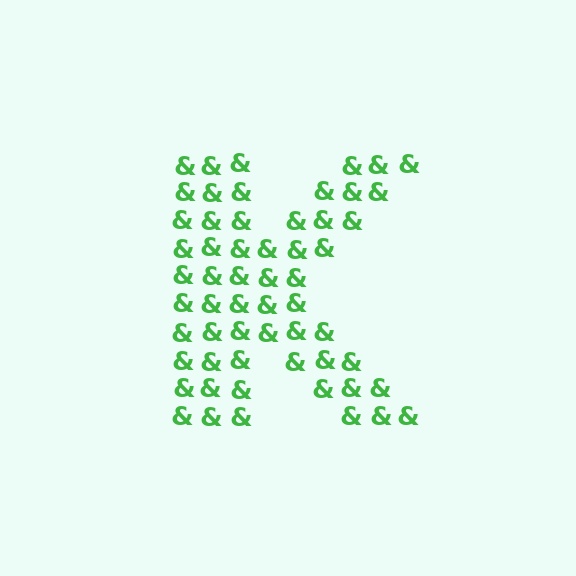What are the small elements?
The small elements are ampersands.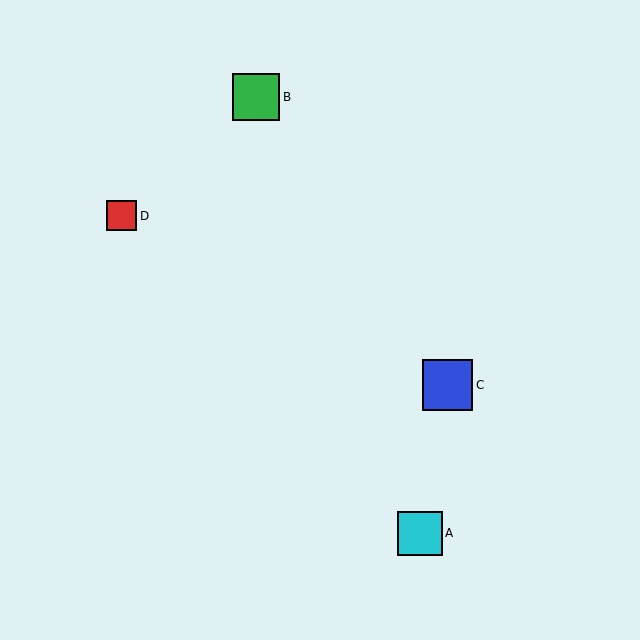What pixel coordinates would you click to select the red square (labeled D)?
Click at (122, 216) to select the red square D.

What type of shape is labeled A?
Shape A is a cyan square.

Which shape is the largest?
The blue square (labeled C) is the largest.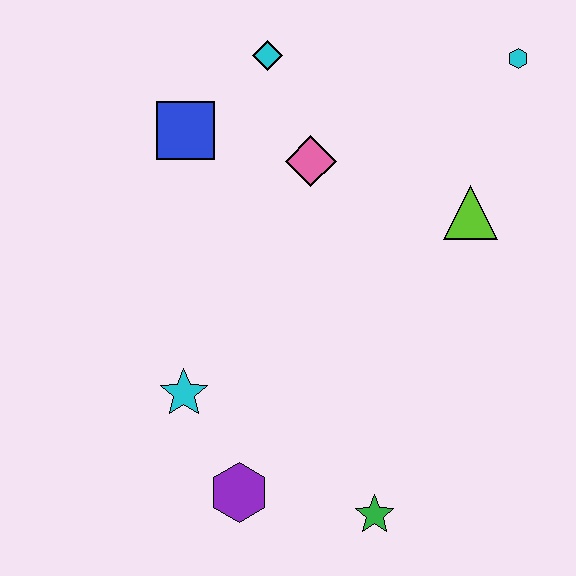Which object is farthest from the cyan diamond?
The green star is farthest from the cyan diamond.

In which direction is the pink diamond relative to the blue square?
The pink diamond is to the right of the blue square.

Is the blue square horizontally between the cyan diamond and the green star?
No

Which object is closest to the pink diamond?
The cyan diamond is closest to the pink diamond.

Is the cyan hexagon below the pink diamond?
No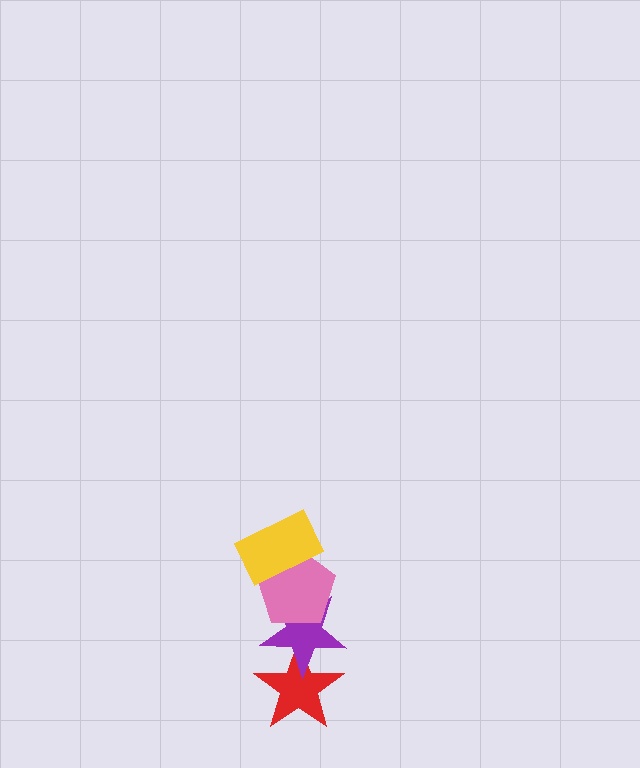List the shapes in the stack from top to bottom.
From top to bottom: the yellow rectangle, the pink pentagon, the purple star, the red star.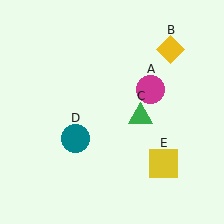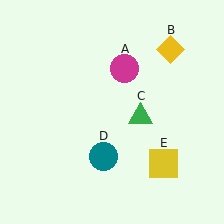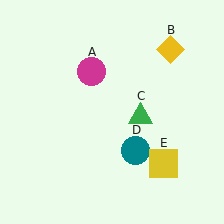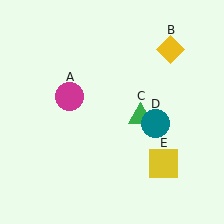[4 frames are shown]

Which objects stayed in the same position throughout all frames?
Yellow diamond (object B) and green triangle (object C) and yellow square (object E) remained stationary.